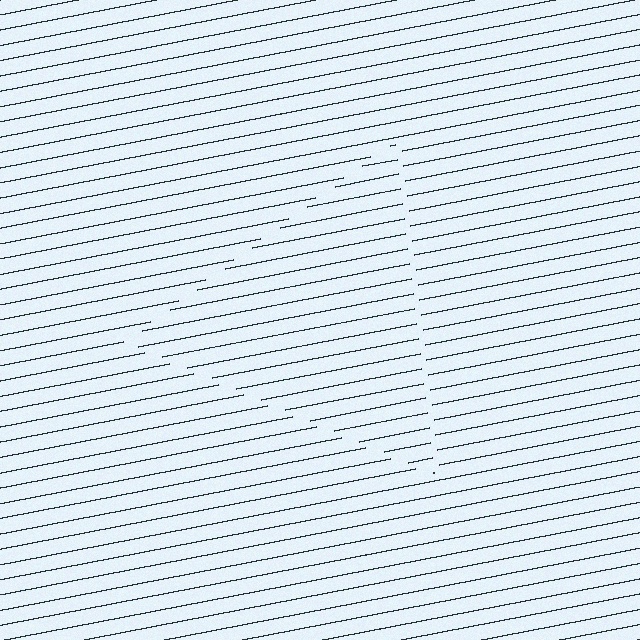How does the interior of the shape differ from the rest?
The interior of the shape contains the same grating, shifted by half a period — the contour is defined by the phase discontinuity where line-ends from the inner and outer gratings abut.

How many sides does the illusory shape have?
3 sides — the line-ends trace a triangle.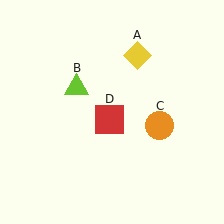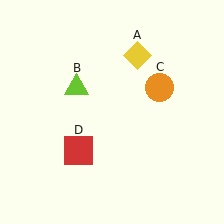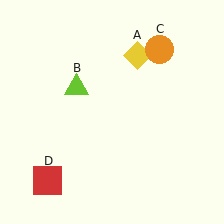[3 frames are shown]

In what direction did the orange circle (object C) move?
The orange circle (object C) moved up.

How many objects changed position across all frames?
2 objects changed position: orange circle (object C), red square (object D).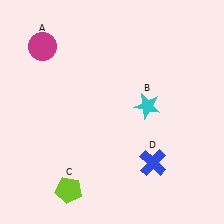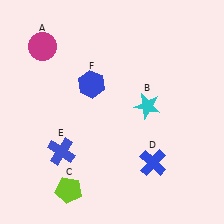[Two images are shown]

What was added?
A blue cross (E), a blue hexagon (F) were added in Image 2.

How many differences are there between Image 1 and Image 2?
There are 2 differences between the two images.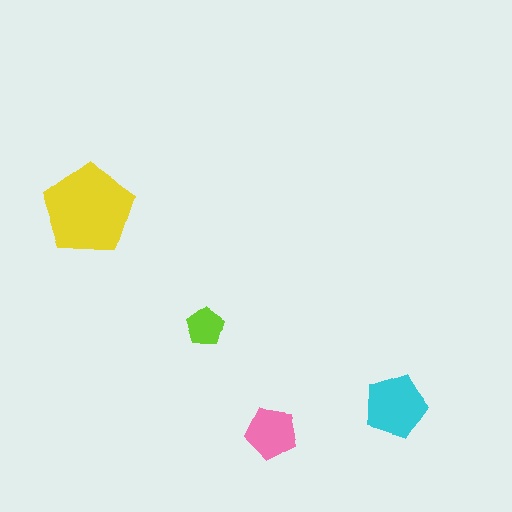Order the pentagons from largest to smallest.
the yellow one, the cyan one, the pink one, the lime one.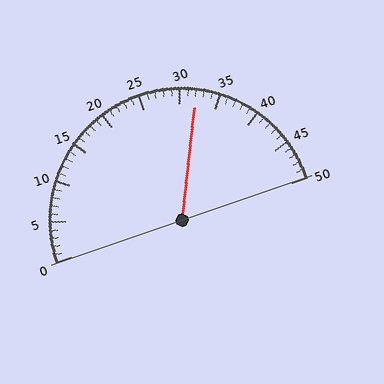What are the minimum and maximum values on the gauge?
The gauge ranges from 0 to 50.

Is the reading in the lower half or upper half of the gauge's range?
The reading is in the upper half of the range (0 to 50).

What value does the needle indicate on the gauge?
The needle indicates approximately 32.